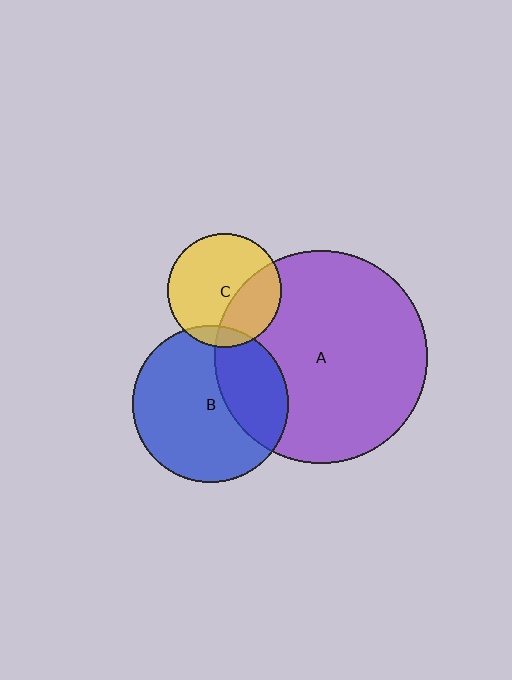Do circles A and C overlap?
Yes.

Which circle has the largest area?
Circle A (purple).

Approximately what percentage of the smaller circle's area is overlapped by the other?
Approximately 35%.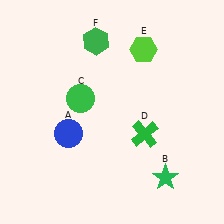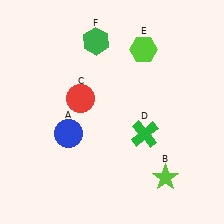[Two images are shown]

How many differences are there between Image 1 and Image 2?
There are 2 differences between the two images.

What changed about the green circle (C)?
In Image 1, C is green. In Image 2, it changed to red.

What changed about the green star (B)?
In Image 1, B is green. In Image 2, it changed to lime.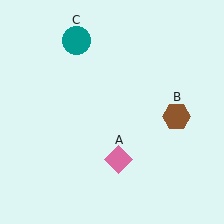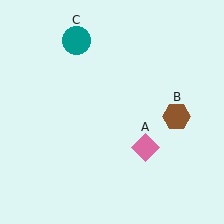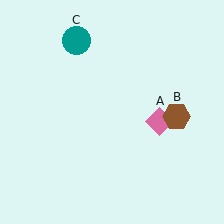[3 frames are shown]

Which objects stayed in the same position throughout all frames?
Brown hexagon (object B) and teal circle (object C) remained stationary.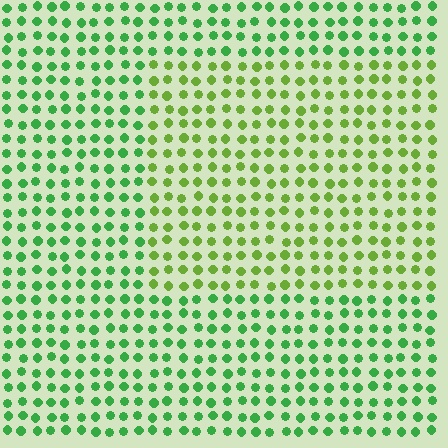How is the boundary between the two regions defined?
The boundary is defined purely by a slight shift in hue (about 33 degrees). Spacing, size, and orientation are identical on both sides.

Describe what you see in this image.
The image is filled with small green elements in a uniform arrangement. A rectangle-shaped region is visible where the elements are tinted to a slightly different hue, forming a subtle color boundary.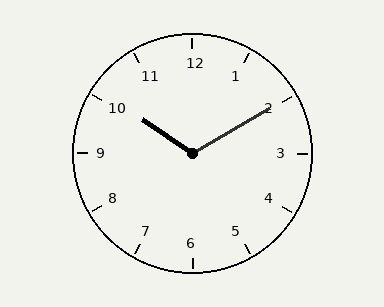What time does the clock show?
10:10.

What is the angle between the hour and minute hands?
Approximately 115 degrees.